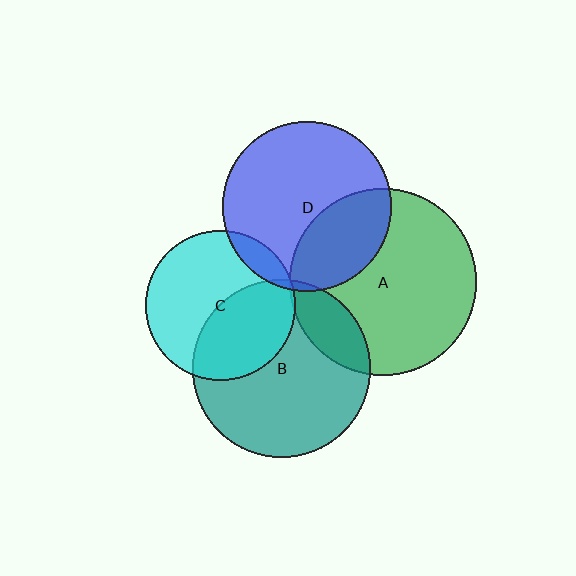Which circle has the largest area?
Circle A (green).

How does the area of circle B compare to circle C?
Approximately 1.4 times.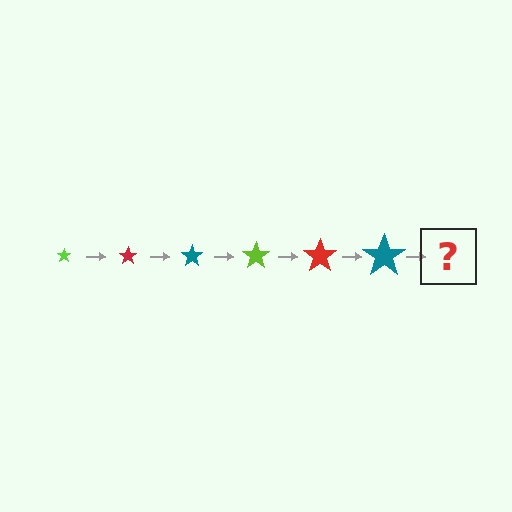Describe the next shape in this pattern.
It should be a lime star, larger than the previous one.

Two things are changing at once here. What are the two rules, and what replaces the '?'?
The two rules are that the star grows larger each step and the color cycles through lime, red, and teal. The '?' should be a lime star, larger than the previous one.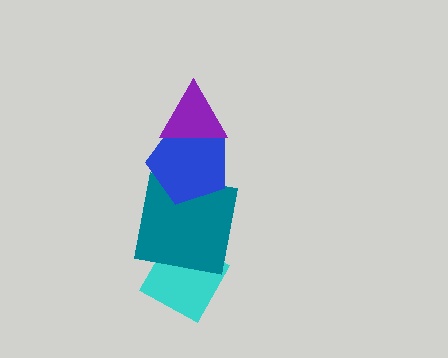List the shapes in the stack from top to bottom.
From top to bottom: the purple triangle, the blue pentagon, the teal square, the cyan diamond.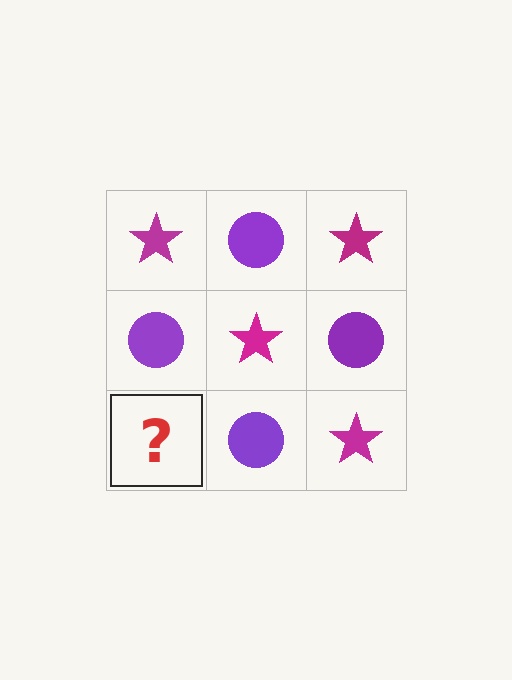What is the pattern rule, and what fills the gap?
The rule is that it alternates magenta star and purple circle in a checkerboard pattern. The gap should be filled with a magenta star.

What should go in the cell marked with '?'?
The missing cell should contain a magenta star.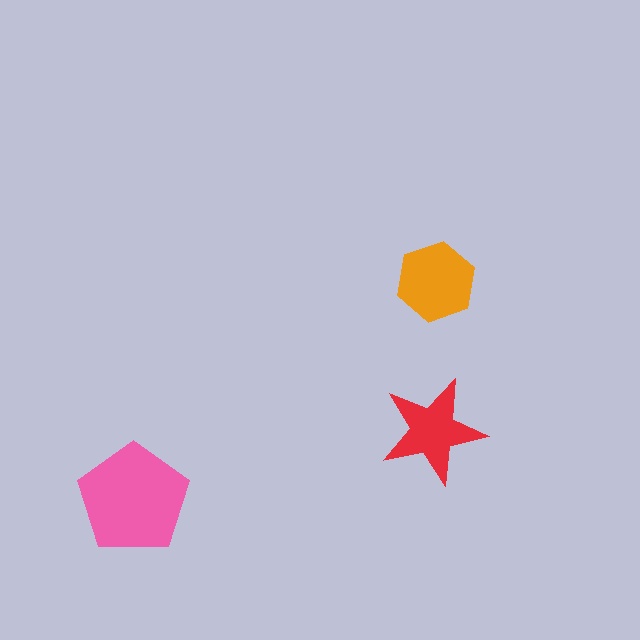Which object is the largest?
The pink pentagon.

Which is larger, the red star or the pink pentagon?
The pink pentagon.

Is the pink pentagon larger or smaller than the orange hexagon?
Larger.